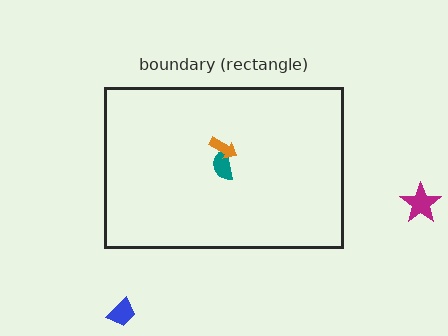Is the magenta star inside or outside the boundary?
Outside.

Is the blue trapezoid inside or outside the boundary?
Outside.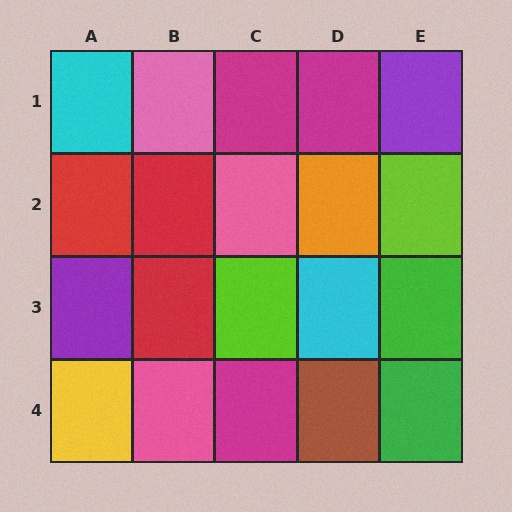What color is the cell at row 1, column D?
Magenta.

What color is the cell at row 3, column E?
Green.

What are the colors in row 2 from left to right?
Red, red, pink, orange, lime.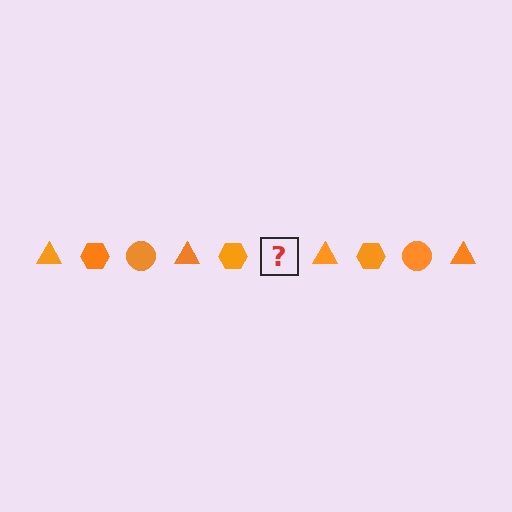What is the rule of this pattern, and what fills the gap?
The rule is that the pattern cycles through triangle, hexagon, circle shapes in orange. The gap should be filled with an orange circle.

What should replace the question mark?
The question mark should be replaced with an orange circle.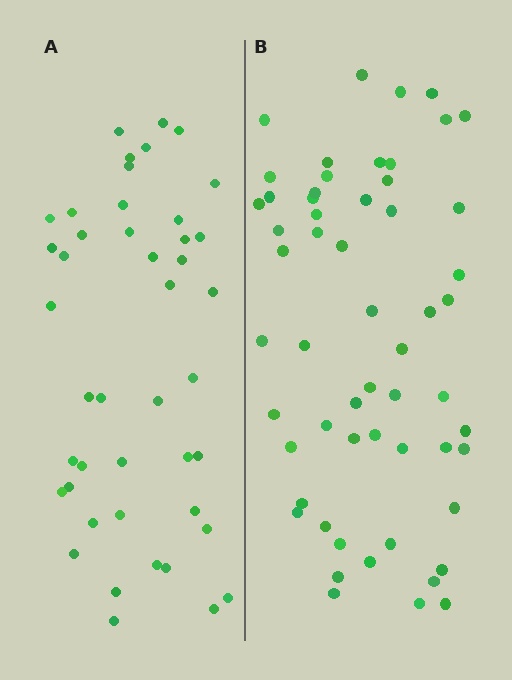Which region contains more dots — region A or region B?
Region B (the right region) has more dots.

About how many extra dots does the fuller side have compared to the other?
Region B has approximately 15 more dots than region A.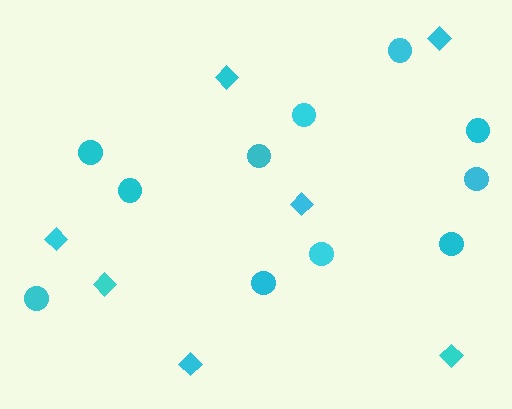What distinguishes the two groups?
There are 2 groups: one group of diamonds (7) and one group of circles (11).